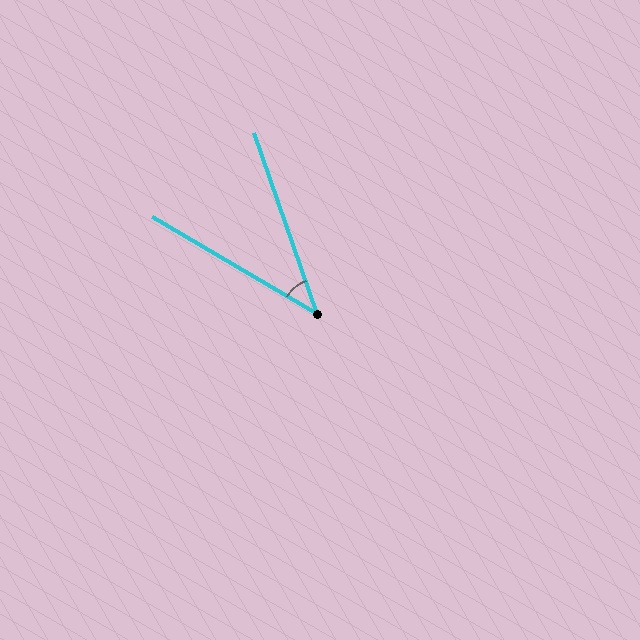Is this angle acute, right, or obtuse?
It is acute.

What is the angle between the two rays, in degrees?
Approximately 40 degrees.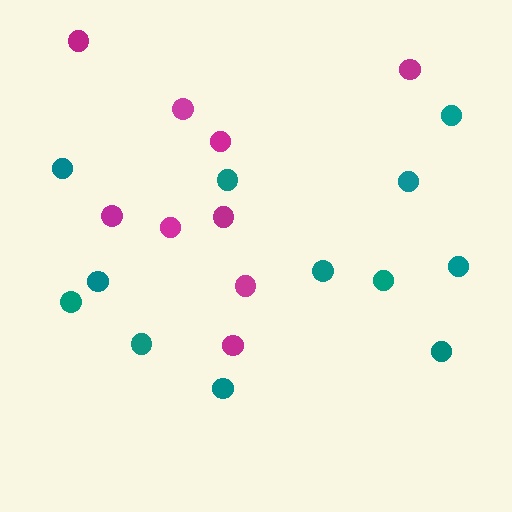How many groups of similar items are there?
There are 2 groups: one group of magenta circles (9) and one group of teal circles (12).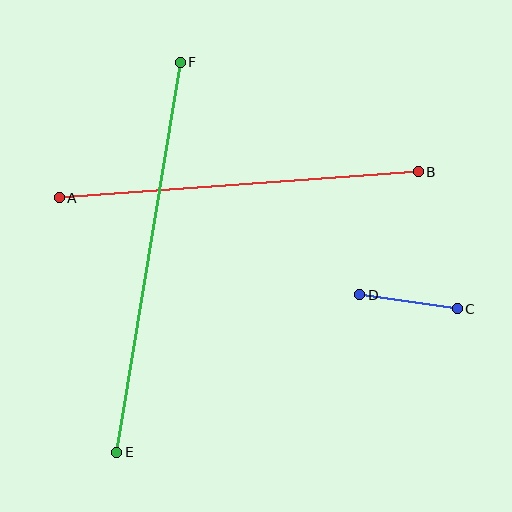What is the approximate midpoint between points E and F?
The midpoint is at approximately (148, 257) pixels.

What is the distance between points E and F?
The distance is approximately 395 pixels.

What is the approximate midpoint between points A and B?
The midpoint is at approximately (239, 185) pixels.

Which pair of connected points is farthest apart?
Points E and F are farthest apart.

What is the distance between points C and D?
The distance is approximately 98 pixels.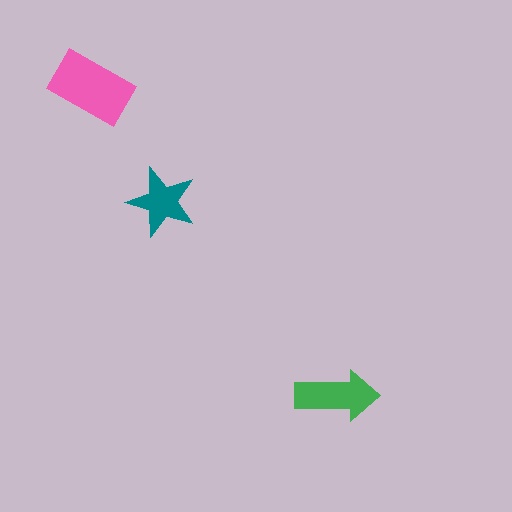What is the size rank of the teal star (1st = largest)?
3rd.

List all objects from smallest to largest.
The teal star, the green arrow, the pink rectangle.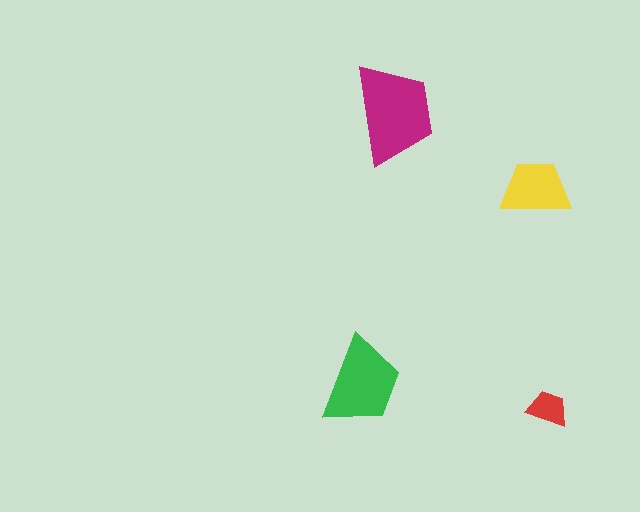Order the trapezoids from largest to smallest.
the magenta one, the green one, the yellow one, the red one.